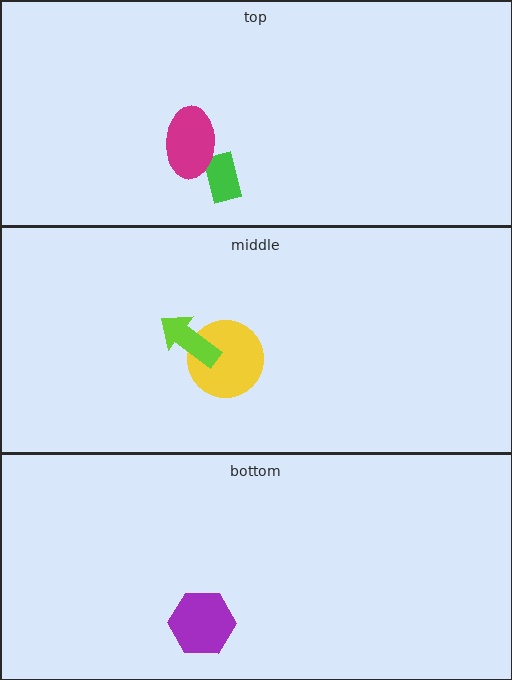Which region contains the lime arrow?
The middle region.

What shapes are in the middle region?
The yellow circle, the lime arrow.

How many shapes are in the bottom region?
1.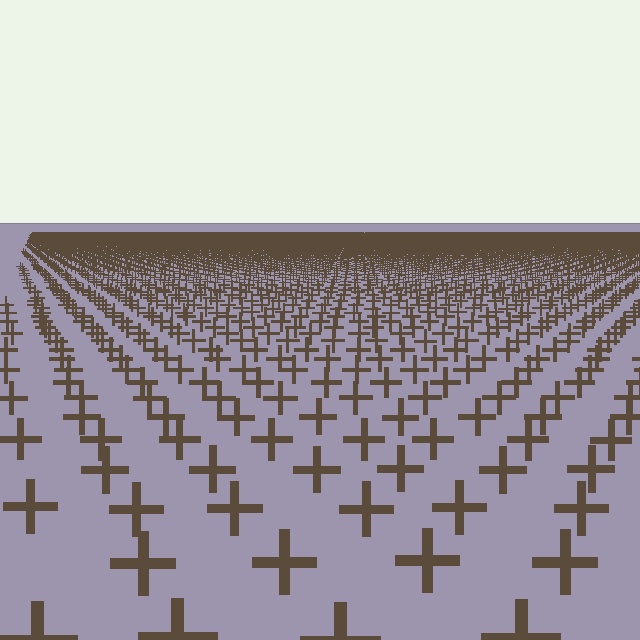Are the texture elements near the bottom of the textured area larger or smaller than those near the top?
Larger. Near the bottom, elements are closer to the viewer and appear at a bigger on-screen size.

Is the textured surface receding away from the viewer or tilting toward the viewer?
The surface is receding away from the viewer. Texture elements get smaller and denser toward the top.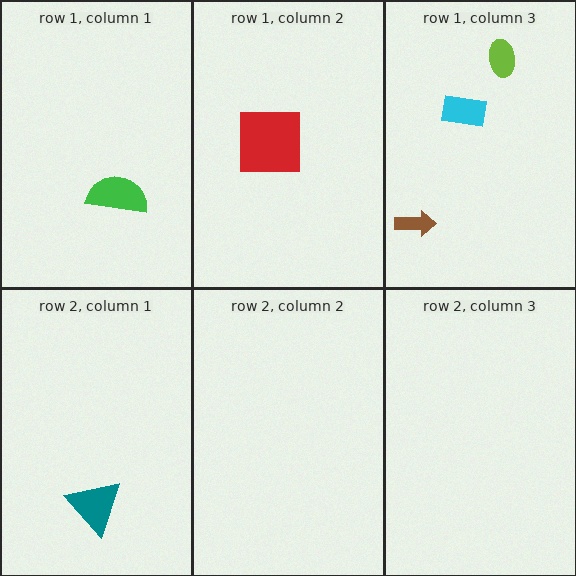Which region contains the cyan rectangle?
The row 1, column 3 region.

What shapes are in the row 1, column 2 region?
The red square.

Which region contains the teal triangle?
The row 2, column 1 region.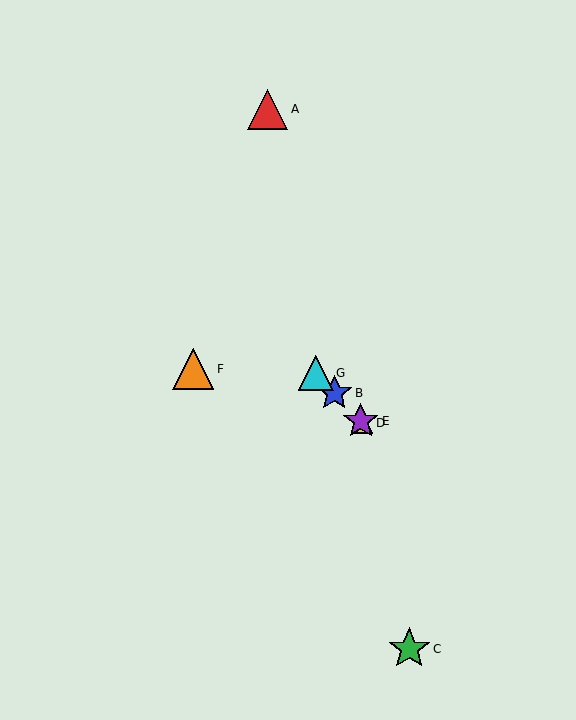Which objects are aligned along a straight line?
Objects B, D, E, G are aligned along a straight line.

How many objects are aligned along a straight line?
4 objects (B, D, E, G) are aligned along a straight line.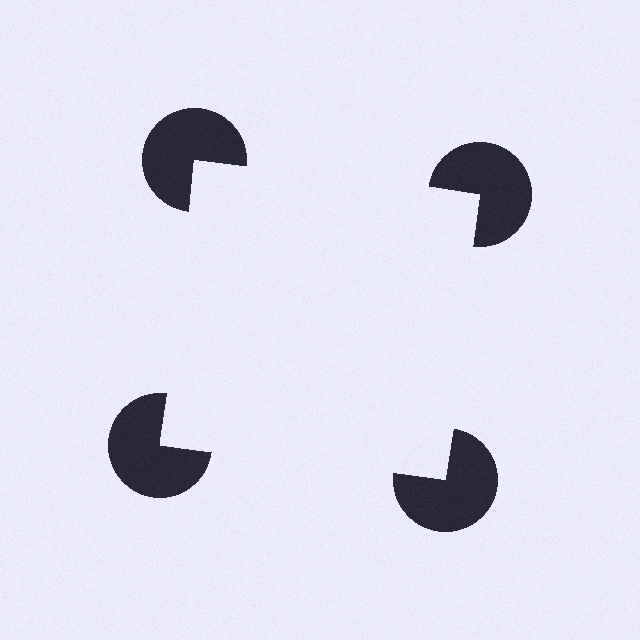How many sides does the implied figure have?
4 sides.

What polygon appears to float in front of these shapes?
An illusory square — its edges are inferred from the aligned wedge cuts in the pac-man discs, not physically drawn.